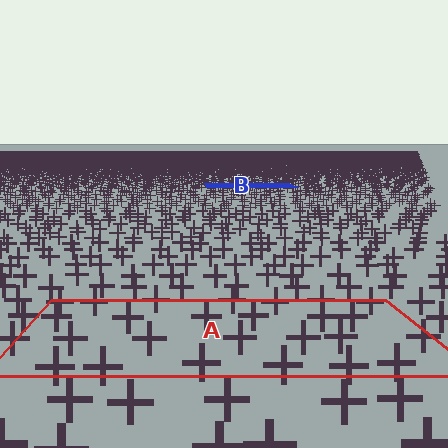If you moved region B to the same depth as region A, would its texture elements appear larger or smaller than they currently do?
They would appear larger. At a closer depth, the same texture elements are projected at a bigger on-screen size.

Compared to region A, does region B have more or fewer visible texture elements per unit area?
Region B has more texture elements per unit area — they are packed more densely because it is farther away.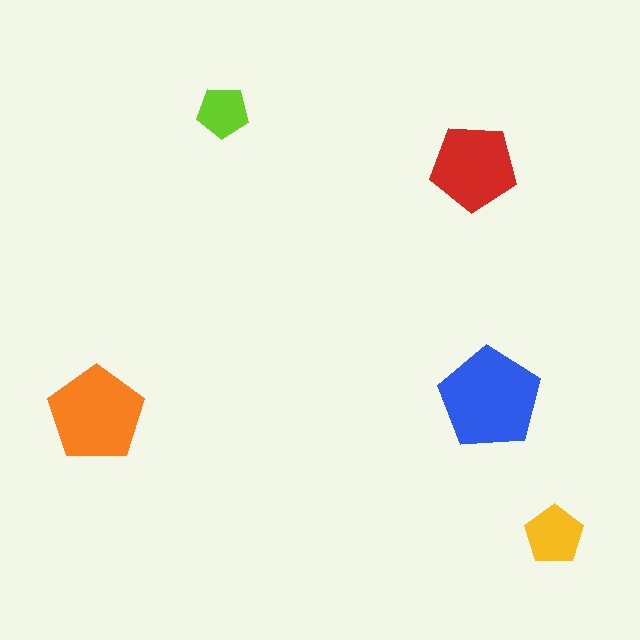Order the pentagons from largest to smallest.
the blue one, the orange one, the red one, the yellow one, the lime one.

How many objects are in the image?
There are 5 objects in the image.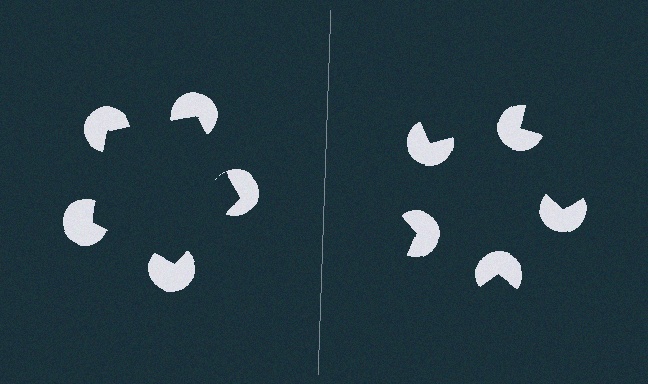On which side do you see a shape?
An illusory pentagon appears on the left side. On the right side the wedge cuts are rotated, so no coherent shape forms.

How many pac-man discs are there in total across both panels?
10 — 5 on each side.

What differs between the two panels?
The pac-man discs are positioned identically on both sides; only the wedge orientations differ. On the left they align to a pentagon; on the right they are misaligned.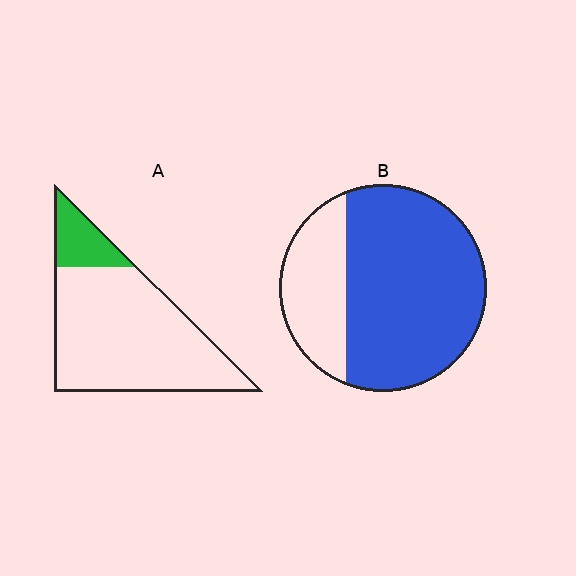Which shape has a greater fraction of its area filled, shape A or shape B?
Shape B.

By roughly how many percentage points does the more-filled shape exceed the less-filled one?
By roughly 55 percentage points (B over A).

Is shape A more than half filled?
No.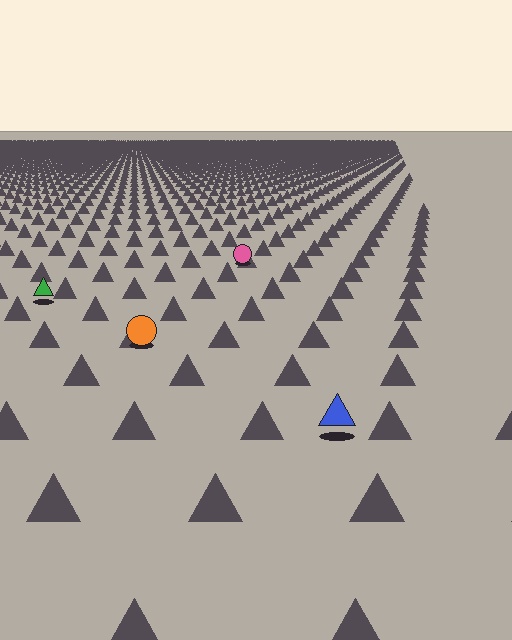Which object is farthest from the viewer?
The pink circle is farthest from the viewer. It appears smaller and the ground texture around it is denser.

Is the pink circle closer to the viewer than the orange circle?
No. The orange circle is closer — you can tell from the texture gradient: the ground texture is coarser near it.